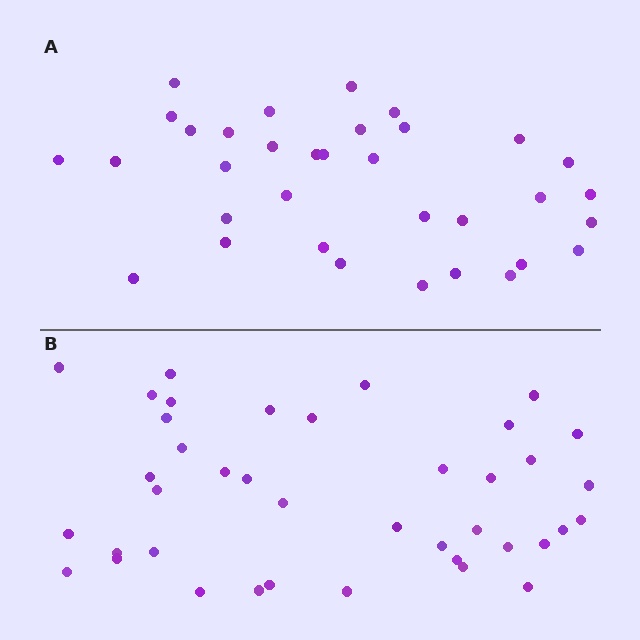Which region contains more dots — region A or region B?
Region B (the bottom region) has more dots.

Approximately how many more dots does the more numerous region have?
Region B has about 6 more dots than region A.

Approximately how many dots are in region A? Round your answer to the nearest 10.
About 30 dots. (The exact count is 34, which rounds to 30.)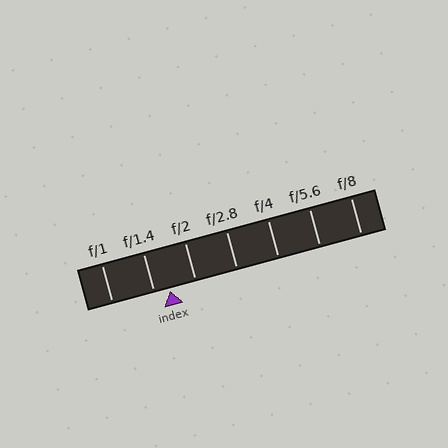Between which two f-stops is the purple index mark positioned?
The index mark is between f/1.4 and f/2.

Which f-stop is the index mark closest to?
The index mark is closest to f/1.4.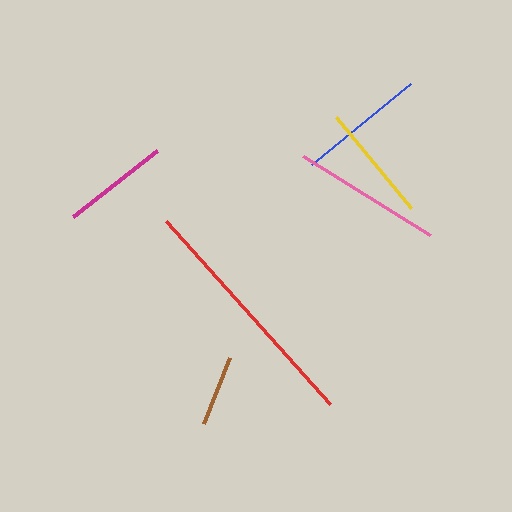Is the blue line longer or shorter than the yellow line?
The blue line is longer than the yellow line.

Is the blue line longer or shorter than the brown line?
The blue line is longer than the brown line.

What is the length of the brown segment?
The brown segment is approximately 71 pixels long.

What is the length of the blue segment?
The blue segment is approximately 128 pixels long.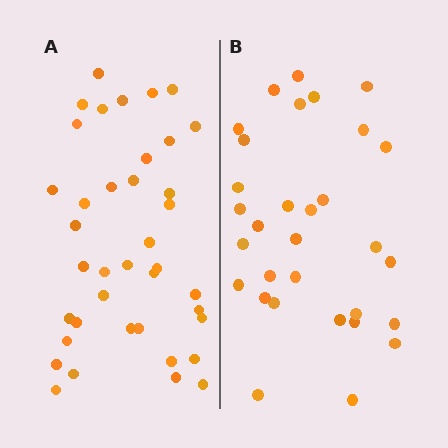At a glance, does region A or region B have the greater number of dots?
Region A (the left region) has more dots.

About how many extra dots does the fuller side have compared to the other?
Region A has roughly 8 or so more dots than region B.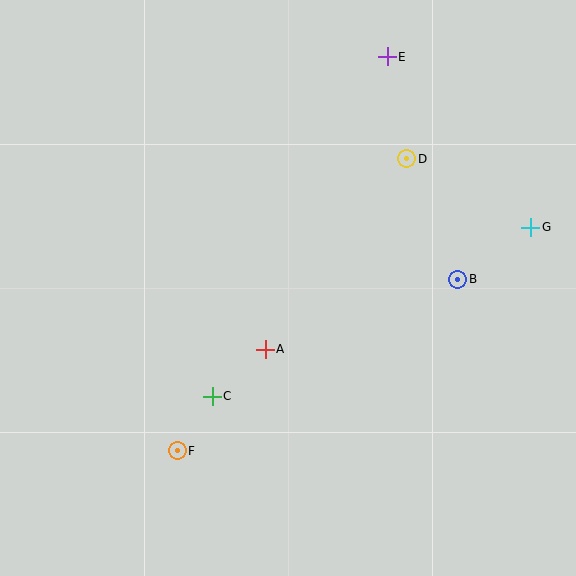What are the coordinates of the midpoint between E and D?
The midpoint between E and D is at (397, 108).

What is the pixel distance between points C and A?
The distance between C and A is 71 pixels.